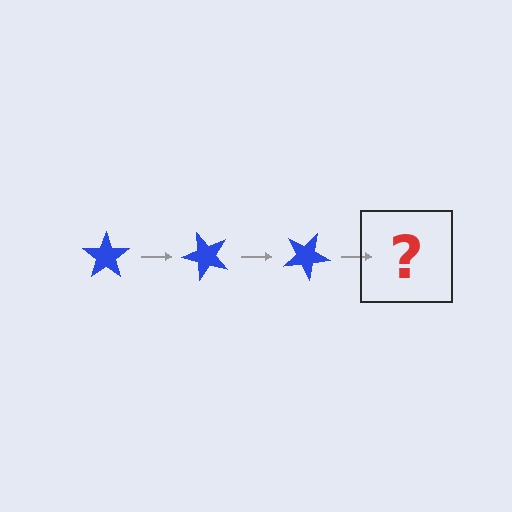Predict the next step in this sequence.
The next step is a blue star rotated 150 degrees.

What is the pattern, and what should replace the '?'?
The pattern is that the star rotates 50 degrees each step. The '?' should be a blue star rotated 150 degrees.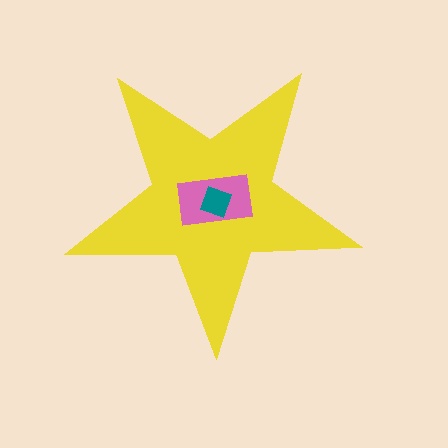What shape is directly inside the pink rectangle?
The teal square.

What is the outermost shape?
The yellow star.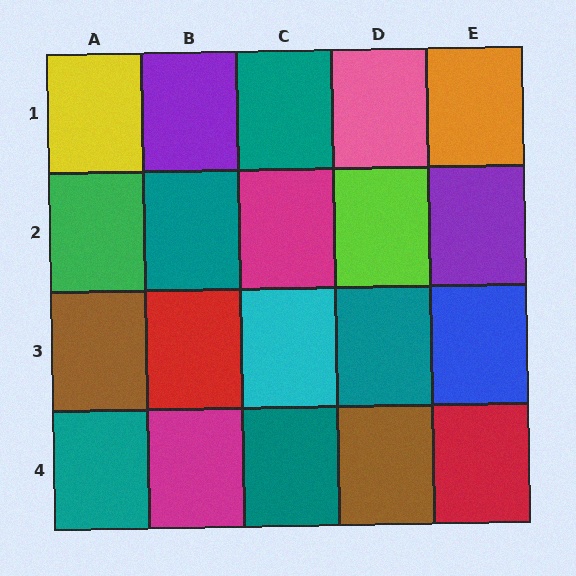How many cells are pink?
1 cell is pink.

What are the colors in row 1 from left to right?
Yellow, purple, teal, pink, orange.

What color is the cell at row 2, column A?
Green.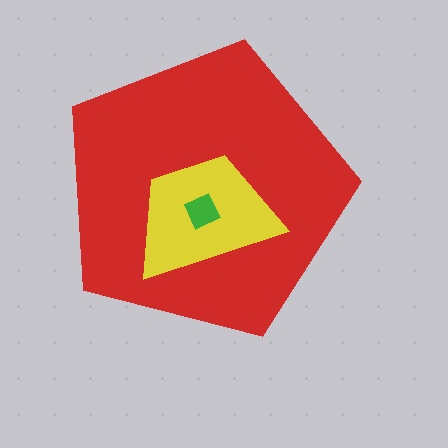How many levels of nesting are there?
3.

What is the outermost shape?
The red pentagon.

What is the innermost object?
The green diamond.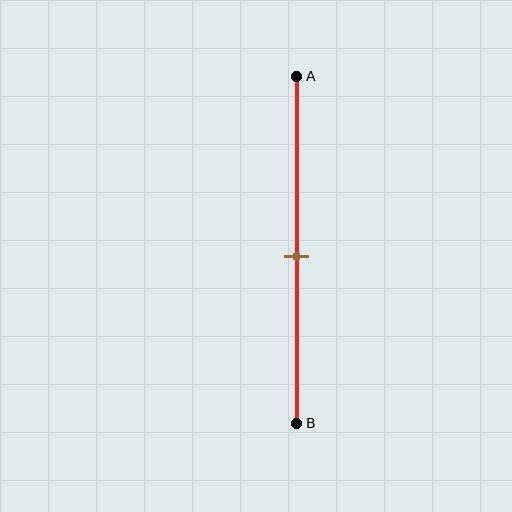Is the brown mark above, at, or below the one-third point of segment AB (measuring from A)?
The brown mark is below the one-third point of segment AB.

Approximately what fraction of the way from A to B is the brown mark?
The brown mark is approximately 50% of the way from A to B.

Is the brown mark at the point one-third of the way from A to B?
No, the mark is at about 50% from A, not at the 33% one-third point.